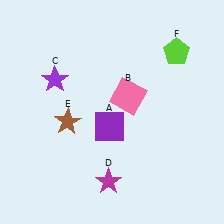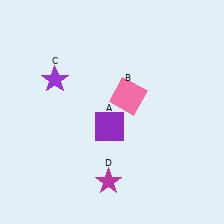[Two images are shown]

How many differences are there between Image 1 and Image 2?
There are 2 differences between the two images.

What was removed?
The brown star (E), the lime pentagon (F) were removed in Image 2.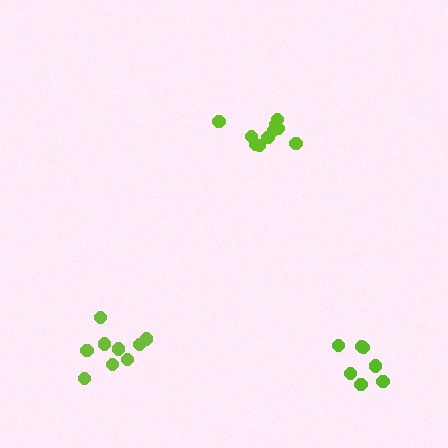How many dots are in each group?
Group 1: 7 dots, Group 2: 10 dots, Group 3: 10 dots (27 total).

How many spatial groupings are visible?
There are 3 spatial groupings.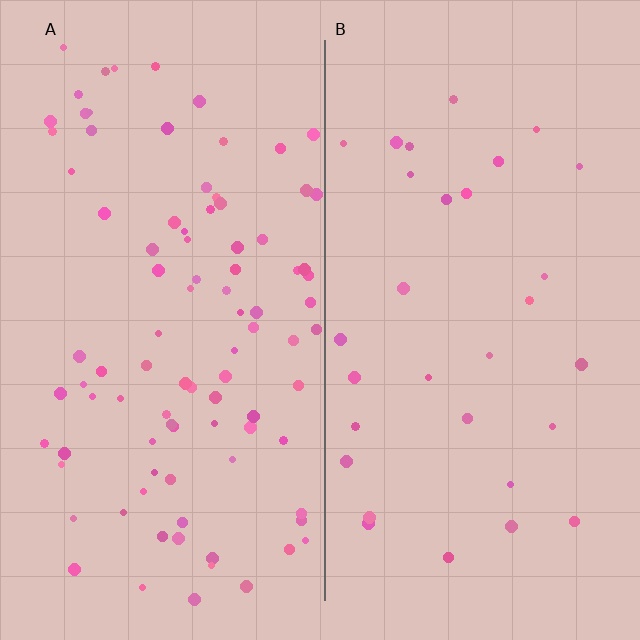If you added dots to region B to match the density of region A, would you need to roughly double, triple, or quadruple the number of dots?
Approximately triple.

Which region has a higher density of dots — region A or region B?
A (the left).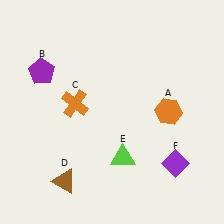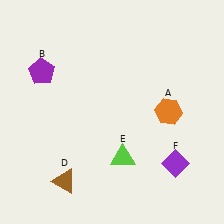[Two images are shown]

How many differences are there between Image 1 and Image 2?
There is 1 difference between the two images.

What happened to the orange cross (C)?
The orange cross (C) was removed in Image 2. It was in the top-left area of Image 1.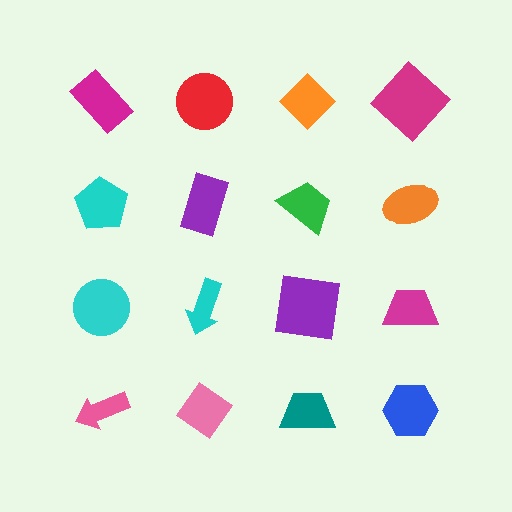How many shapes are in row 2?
4 shapes.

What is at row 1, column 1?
A magenta rectangle.